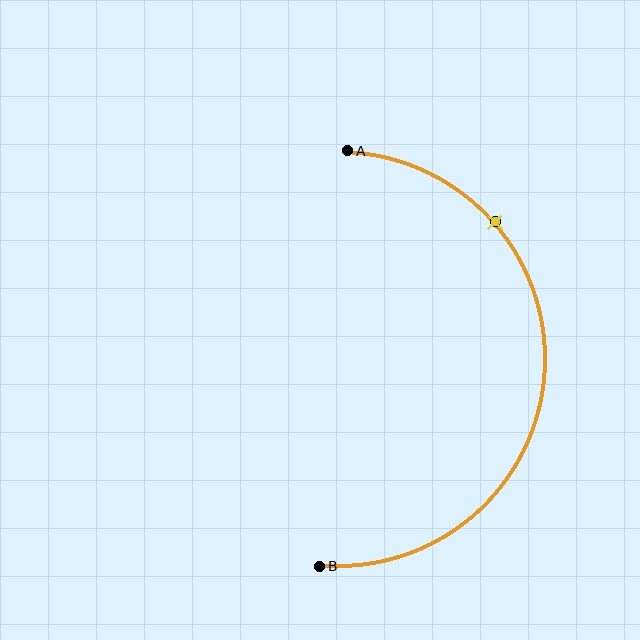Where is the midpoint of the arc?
The arc midpoint is the point on the curve farthest from the straight line joining A and B. It sits to the right of that line.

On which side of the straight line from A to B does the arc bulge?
The arc bulges to the right of the straight line connecting A and B.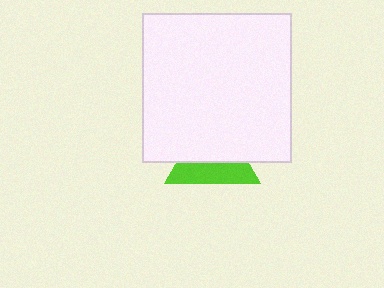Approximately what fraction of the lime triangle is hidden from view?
Roughly 58% of the lime triangle is hidden behind the white square.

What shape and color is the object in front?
The object in front is a white square.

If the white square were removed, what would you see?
You would see the complete lime triangle.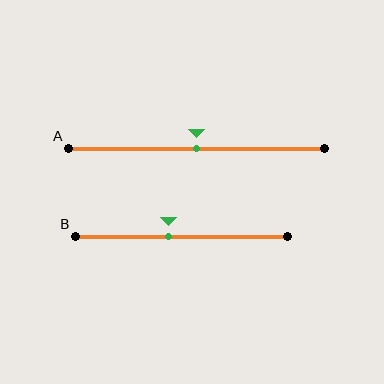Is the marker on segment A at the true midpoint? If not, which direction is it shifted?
Yes, the marker on segment A is at the true midpoint.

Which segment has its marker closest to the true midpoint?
Segment A has its marker closest to the true midpoint.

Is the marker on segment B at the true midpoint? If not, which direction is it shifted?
No, the marker on segment B is shifted to the left by about 6% of the segment length.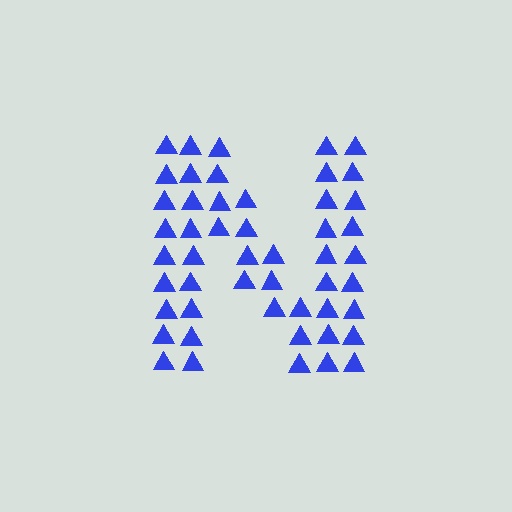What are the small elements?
The small elements are triangles.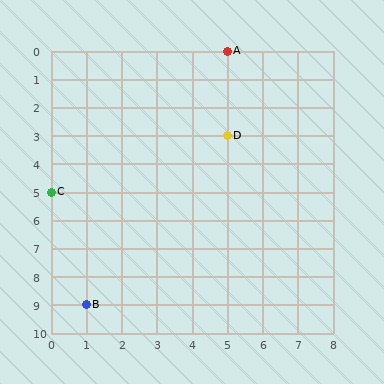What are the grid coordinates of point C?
Point C is at grid coordinates (0, 5).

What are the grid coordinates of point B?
Point B is at grid coordinates (1, 9).